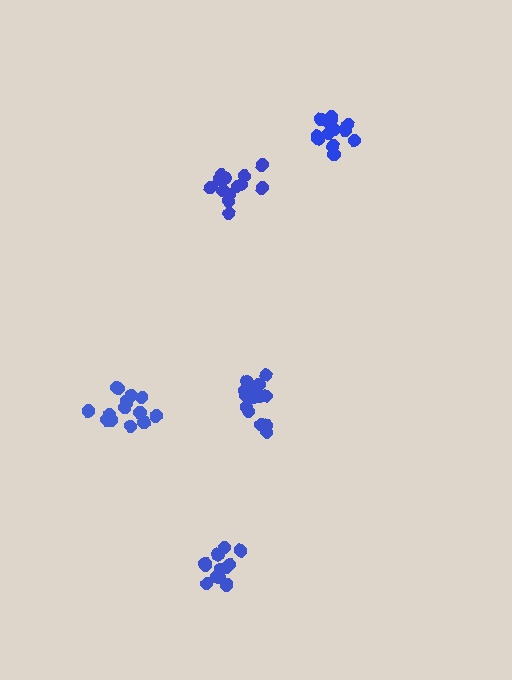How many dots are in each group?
Group 1: 15 dots, Group 2: 12 dots, Group 3: 13 dots, Group 4: 13 dots, Group 5: 15 dots (68 total).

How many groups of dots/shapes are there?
There are 5 groups.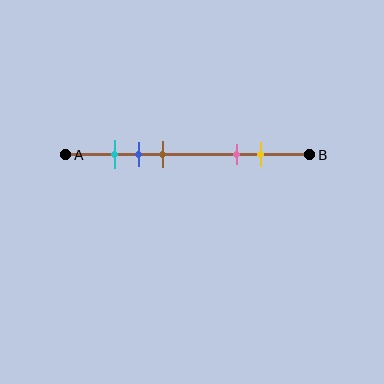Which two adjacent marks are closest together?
The cyan and blue marks are the closest adjacent pair.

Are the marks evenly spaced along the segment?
No, the marks are not evenly spaced.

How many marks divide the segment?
There are 5 marks dividing the segment.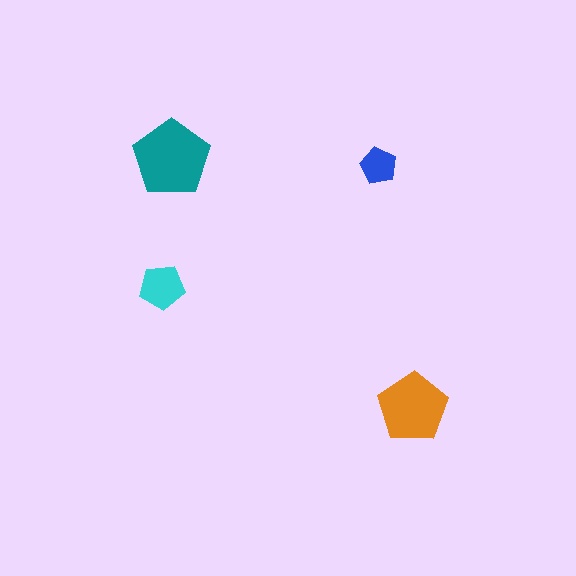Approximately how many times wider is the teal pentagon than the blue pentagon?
About 2 times wider.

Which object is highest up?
The teal pentagon is topmost.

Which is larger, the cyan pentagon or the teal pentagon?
The teal one.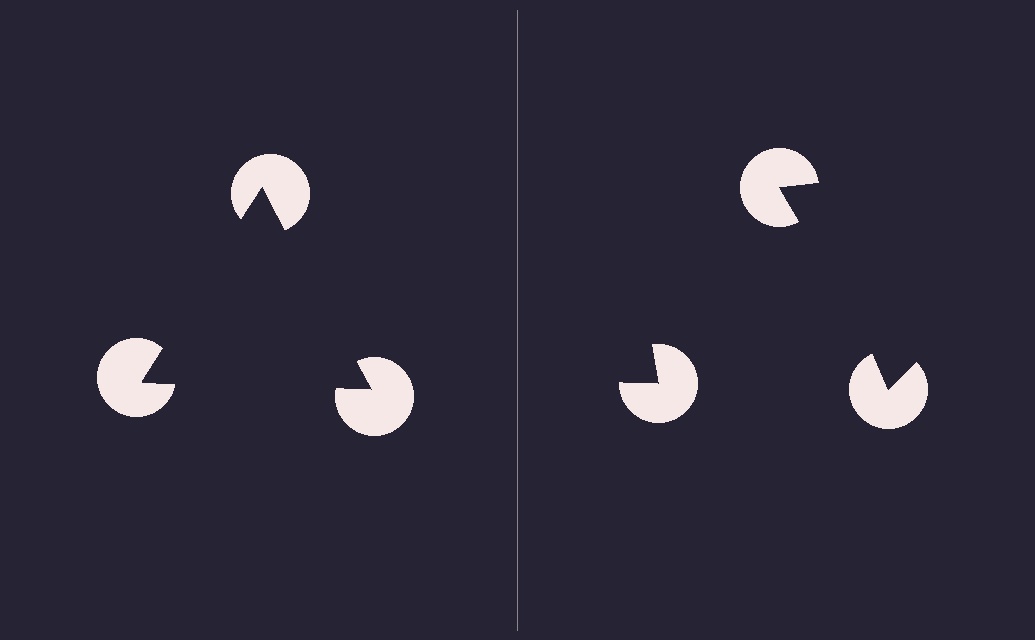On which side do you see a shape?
An illusory triangle appears on the left side. On the right side the wedge cuts are rotated, so no coherent shape forms.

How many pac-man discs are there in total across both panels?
6 — 3 on each side.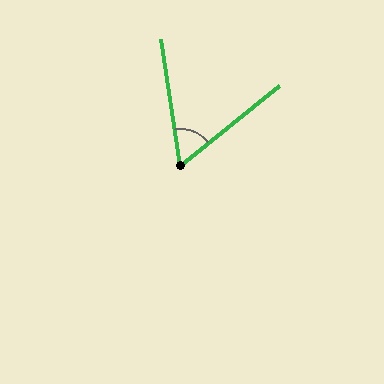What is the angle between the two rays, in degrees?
Approximately 60 degrees.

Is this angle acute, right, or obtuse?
It is acute.